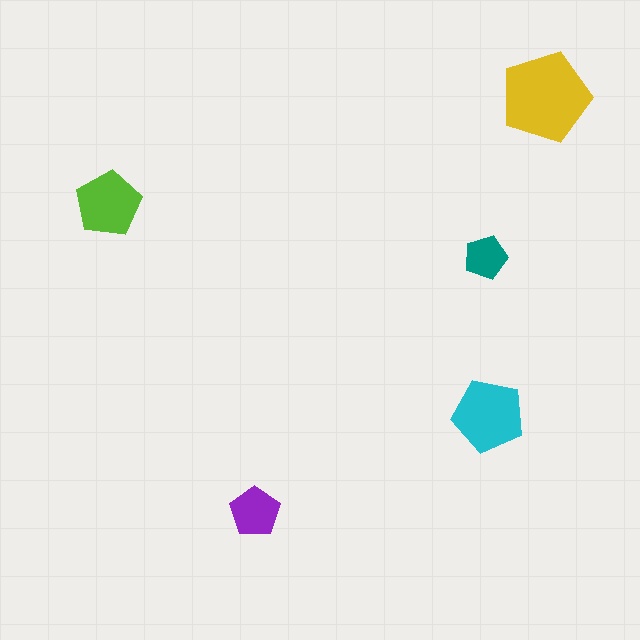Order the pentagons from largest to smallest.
the yellow one, the cyan one, the lime one, the purple one, the teal one.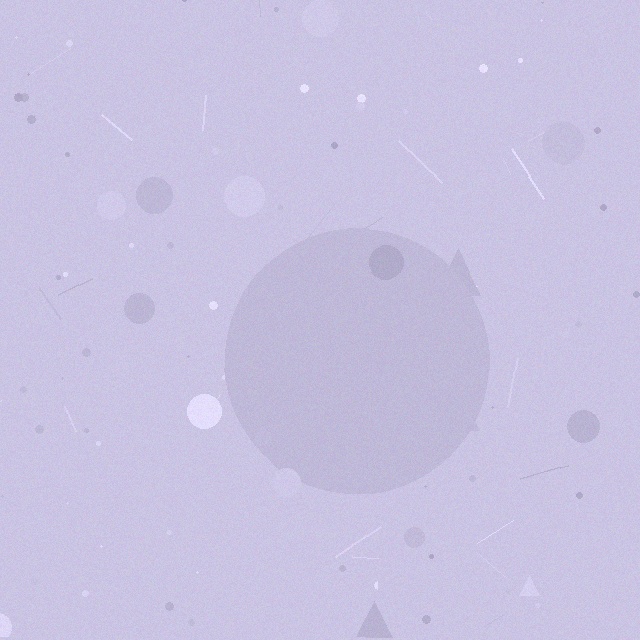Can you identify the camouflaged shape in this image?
The camouflaged shape is a circle.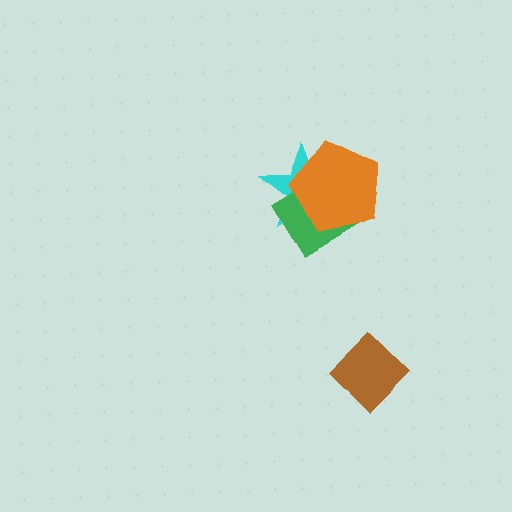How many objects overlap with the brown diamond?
0 objects overlap with the brown diamond.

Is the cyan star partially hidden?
Yes, it is partially covered by another shape.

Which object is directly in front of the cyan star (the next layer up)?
The green diamond is directly in front of the cyan star.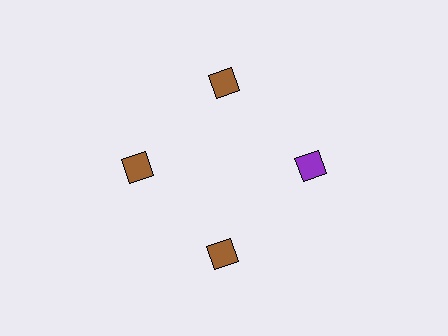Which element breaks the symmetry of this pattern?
The purple diamond at roughly the 3 o'clock position breaks the symmetry. All other shapes are brown diamonds.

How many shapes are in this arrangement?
There are 4 shapes arranged in a ring pattern.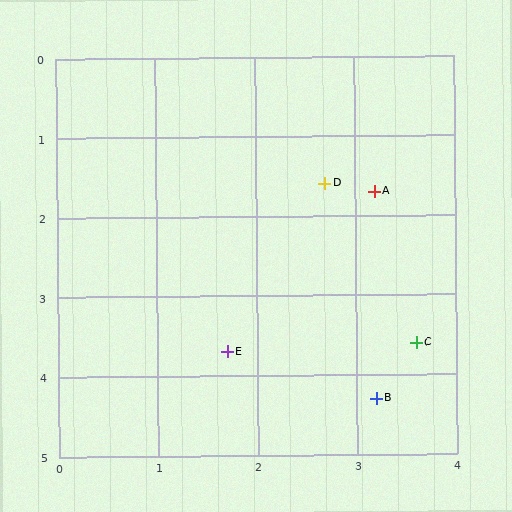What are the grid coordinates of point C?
Point C is at approximately (3.6, 3.6).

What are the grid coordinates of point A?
Point A is at approximately (3.2, 1.7).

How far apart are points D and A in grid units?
Points D and A are about 0.5 grid units apart.